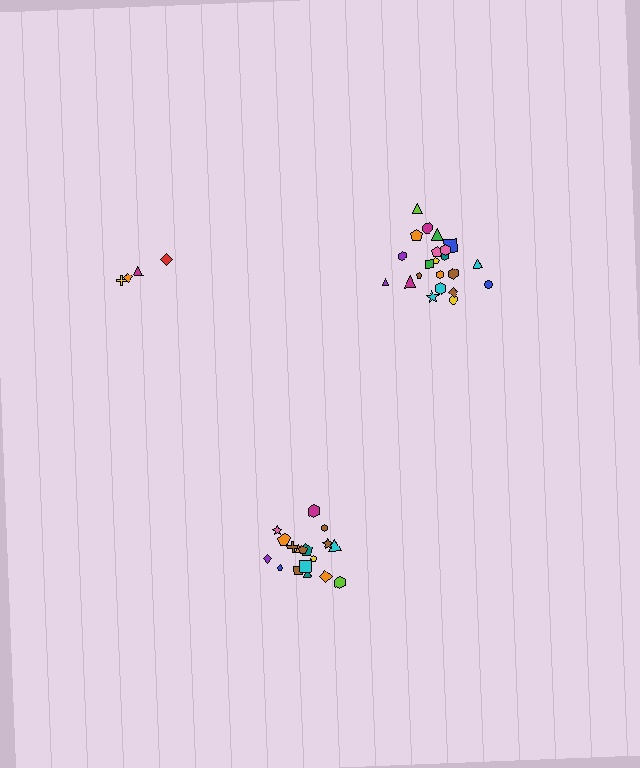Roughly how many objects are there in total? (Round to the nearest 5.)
Roughly 45 objects in total.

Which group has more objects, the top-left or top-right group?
The top-right group.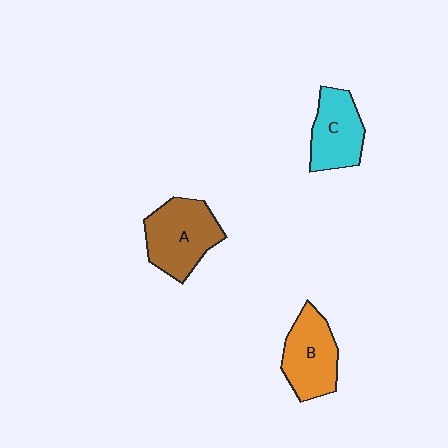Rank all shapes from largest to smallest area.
From largest to smallest: A (brown), B (orange), C (cyan).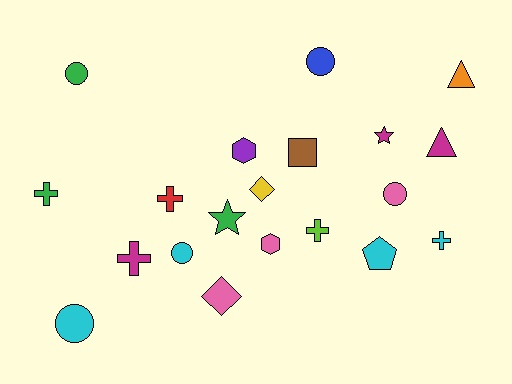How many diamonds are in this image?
There are 2 diamonds.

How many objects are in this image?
There are 20 objects.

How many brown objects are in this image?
There is 1 brown object.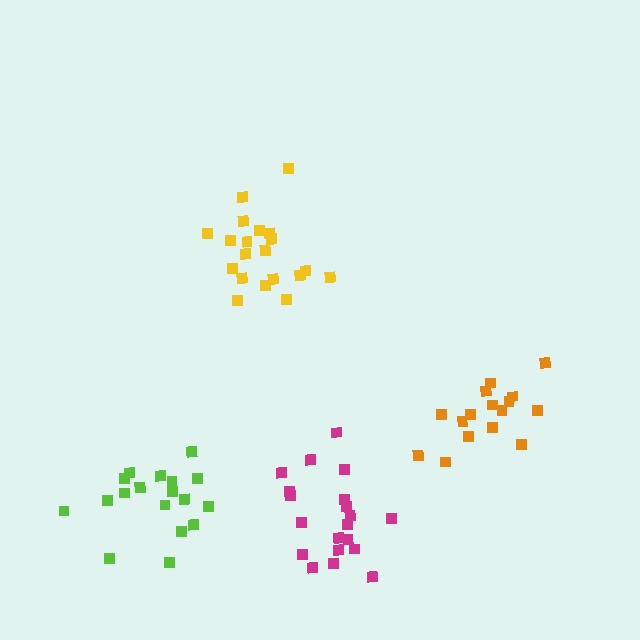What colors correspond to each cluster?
The clusters are colored: lime, yellow, orange, magenta.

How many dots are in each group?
Group 1: 18 dots, Group 2: 20 dots, Group 3: 16 dots, Group 4: 20 dots (74 total).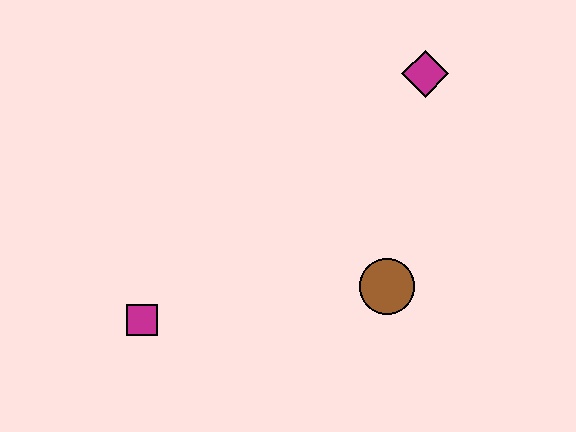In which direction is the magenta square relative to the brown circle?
The magenta square is to the left of the brown circle.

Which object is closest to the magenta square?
The brown circle is closest to the magenta square.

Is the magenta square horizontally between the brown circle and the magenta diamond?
No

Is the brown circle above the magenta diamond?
No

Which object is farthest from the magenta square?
The magenta diamond is farthest from the magenta square.